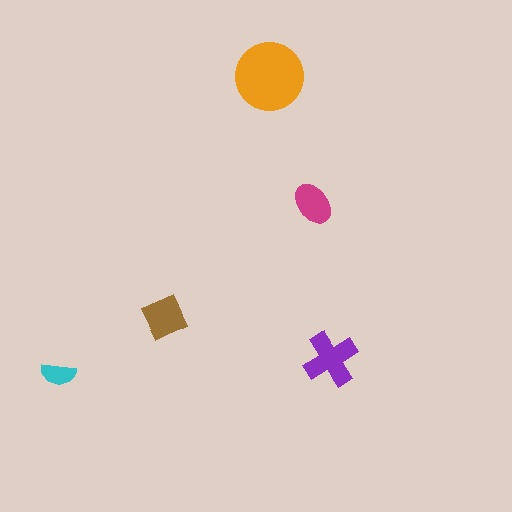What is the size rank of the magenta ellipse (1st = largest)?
4th.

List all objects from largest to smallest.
The orange circle, the purple cross, the brown diamond, the magenta ellipse, the cyan semicircle.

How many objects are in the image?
There are 5 objects in the image.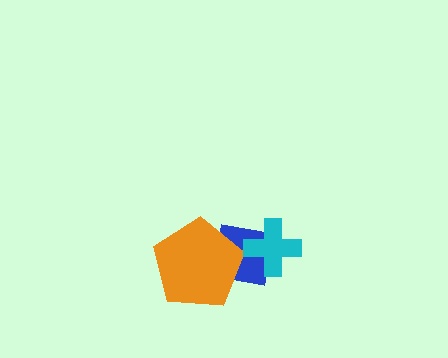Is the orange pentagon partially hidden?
No, no other shape covers it.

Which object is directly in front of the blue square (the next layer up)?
The orange pentagon is directly in front of the blue square.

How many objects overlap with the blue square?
2 objects overlap with the blue square.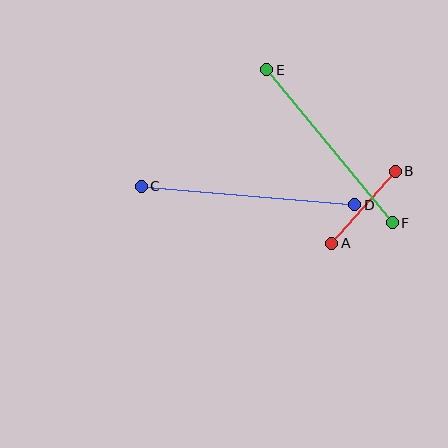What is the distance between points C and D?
The distance is approximately 214 pixels.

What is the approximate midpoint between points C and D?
The midpoint is at approximately (248, 195) pixels.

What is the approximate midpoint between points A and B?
The midpoint is at approximately (364, 207) pixels.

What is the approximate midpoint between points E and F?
The midpoint is at approximately (329, 146) pixels.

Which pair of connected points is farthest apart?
Points C and D are farthest apart.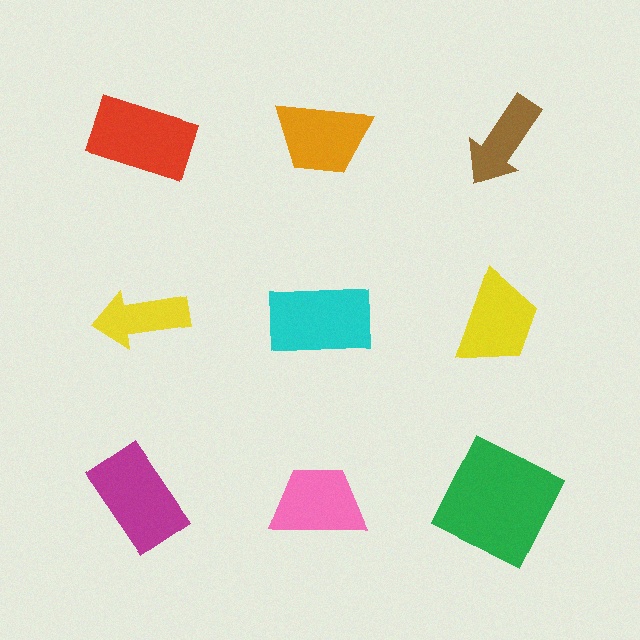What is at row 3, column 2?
A pink trapezoid.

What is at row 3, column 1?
A magenta rectangle.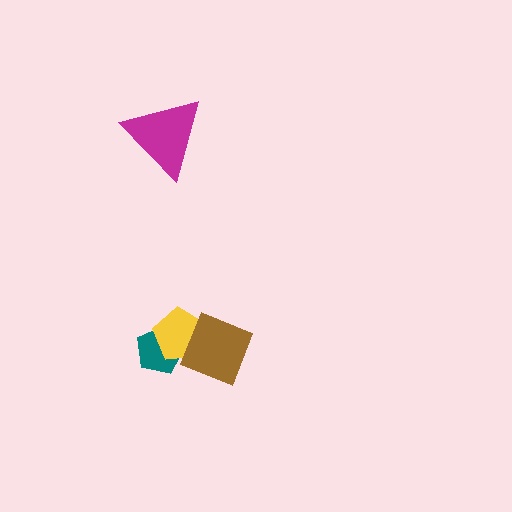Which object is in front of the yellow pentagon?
The brown square is in front of the yellow pentagon.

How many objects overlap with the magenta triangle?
0 objects overlap with the magenta triangle.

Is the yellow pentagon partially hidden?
Yes, it is partially covered by another shape.